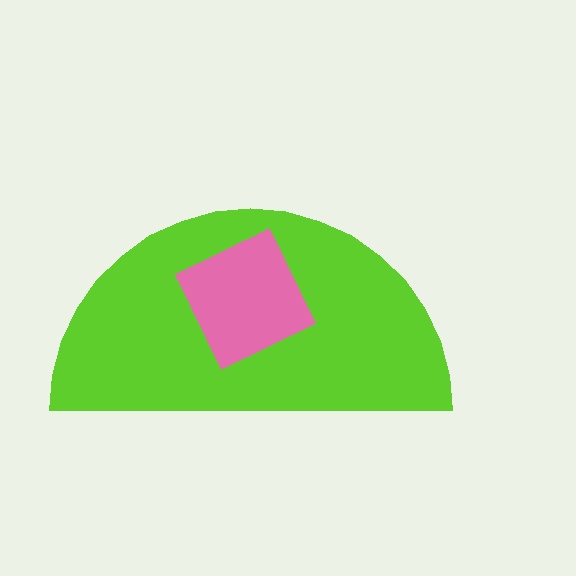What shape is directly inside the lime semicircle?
The pink diamond.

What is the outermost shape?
The lime semicircle.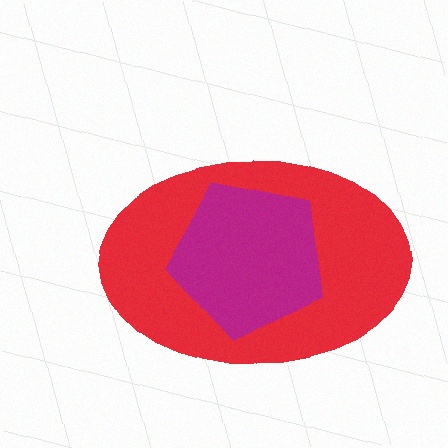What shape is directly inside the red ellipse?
The magenta pentagon.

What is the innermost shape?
The magenta pentagon.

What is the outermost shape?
The red ellipse.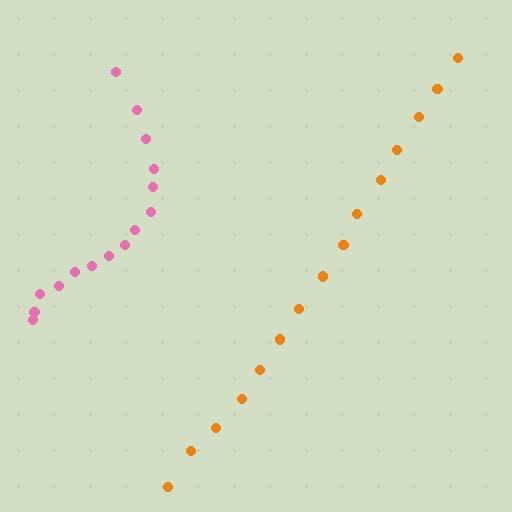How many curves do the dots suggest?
There are 2 distinct paths.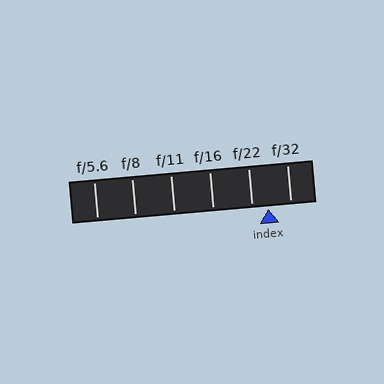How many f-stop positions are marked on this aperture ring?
There are 6 f-stop positions marked.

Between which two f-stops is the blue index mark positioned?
The index mark is between f/22 and f/32.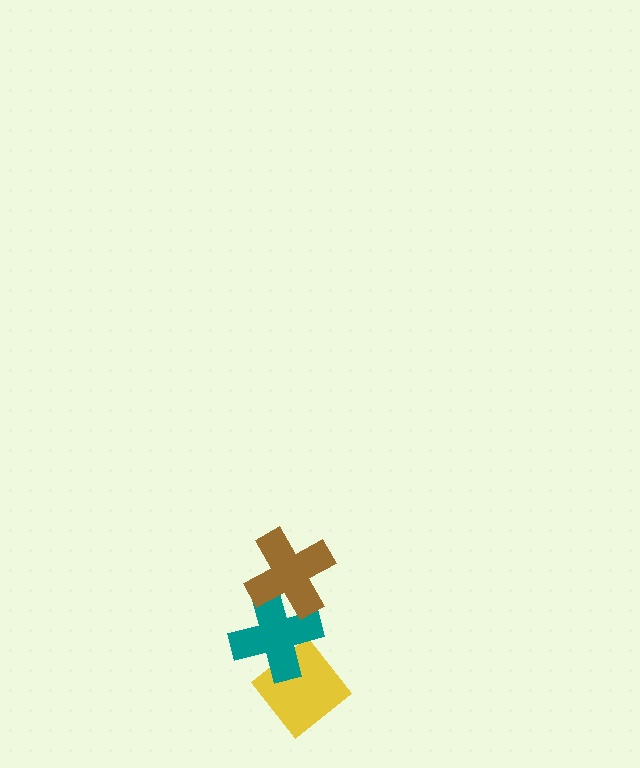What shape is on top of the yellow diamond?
The teal cross is on top of the yellow diamond.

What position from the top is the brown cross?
The brown cross is 1st from the top.